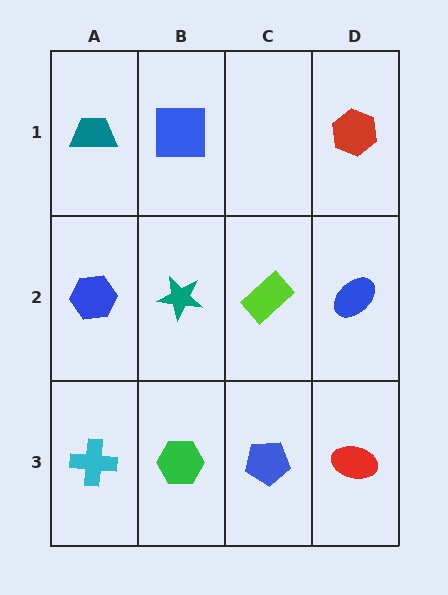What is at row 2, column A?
A blue hexagon.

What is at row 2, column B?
A teal star.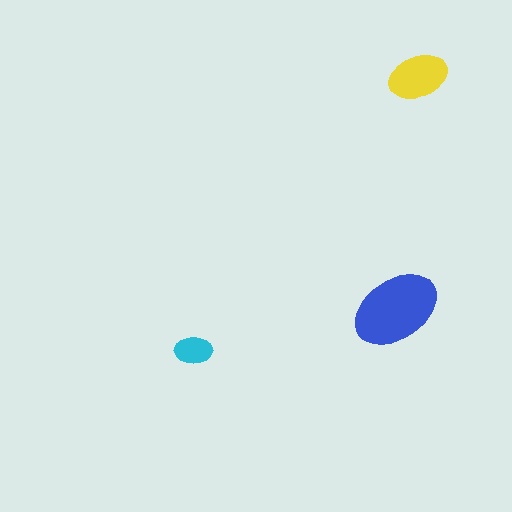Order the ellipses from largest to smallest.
the blue one, the yellow one, the cyan one.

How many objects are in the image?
There are 3 objects in the image.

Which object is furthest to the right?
The yellow ellipse is rightmost.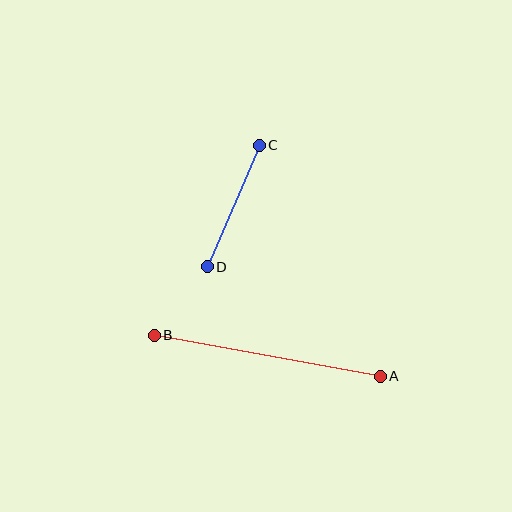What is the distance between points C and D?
The distance is approximately 132 pixels.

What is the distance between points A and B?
The distance is approximately 229 pixels.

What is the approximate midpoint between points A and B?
The midpoint is at approximately (267, 356) pixels.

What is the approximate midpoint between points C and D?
The midpoint is at approximately (233, 206) pixels.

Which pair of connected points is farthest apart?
Points A and B are farthest apart.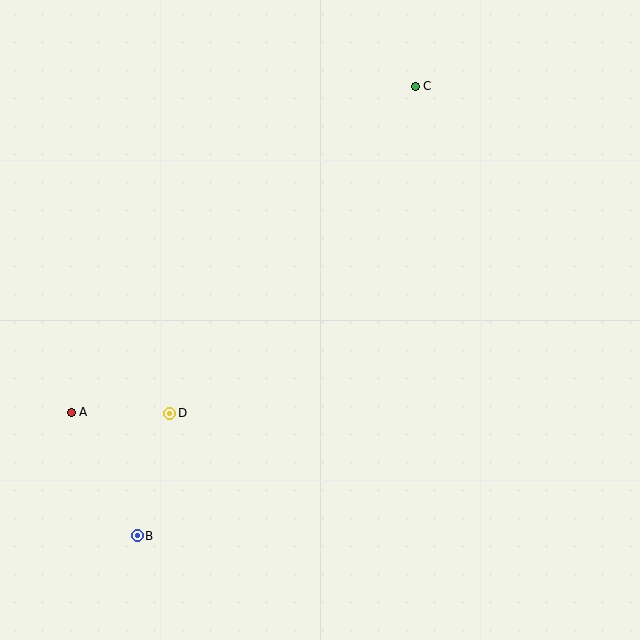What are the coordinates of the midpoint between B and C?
The midpoint between B and C is at (276, 311).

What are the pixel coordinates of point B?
Point B is at (137, 536).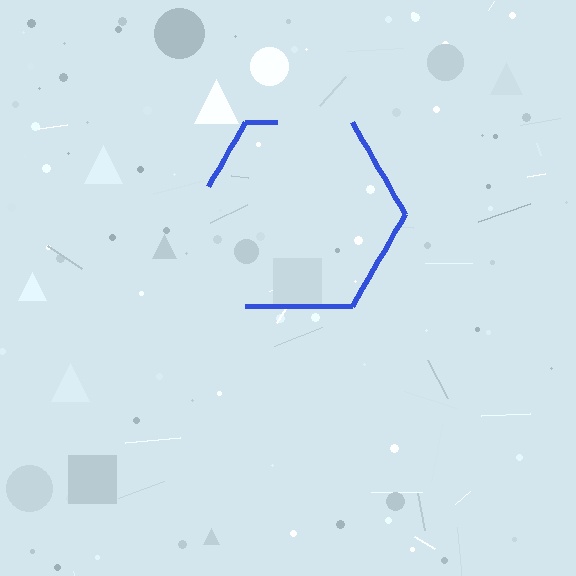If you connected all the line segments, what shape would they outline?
They would outline a hexagon.